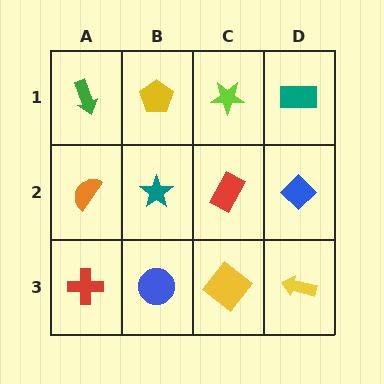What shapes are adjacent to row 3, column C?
A red rectangle (row 2, column C), a blue circle (row 3, column B), a yellow arrow (row 3, column D).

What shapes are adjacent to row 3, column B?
A teal star (row 2, column B), a red cross (row 3, column A), a yellow diamond (row 3, column C).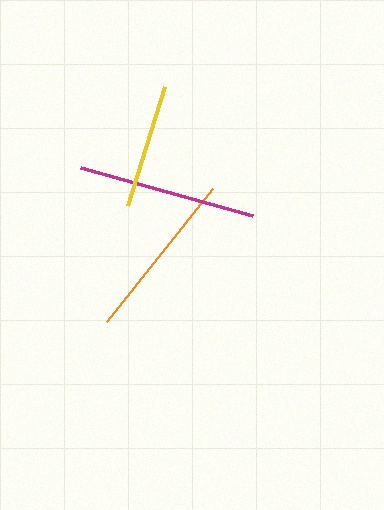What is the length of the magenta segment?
The magenta segment is approximately 179 pixels long.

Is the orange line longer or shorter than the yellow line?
The orange line is longer than the yellow line.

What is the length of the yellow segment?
The yellow segment is approximately 125 pixels long.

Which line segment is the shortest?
The yellow line is the shortest at approximately 125 pixels.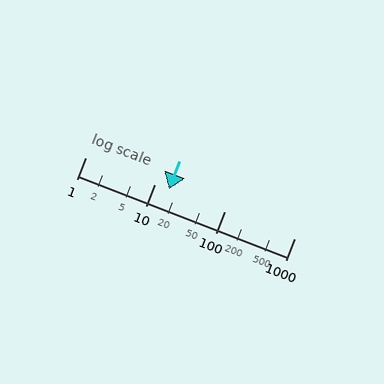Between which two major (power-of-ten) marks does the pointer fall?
The pointer is between 10 and 100.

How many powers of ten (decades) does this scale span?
The scale spans 3 decades, from 1 to 1000.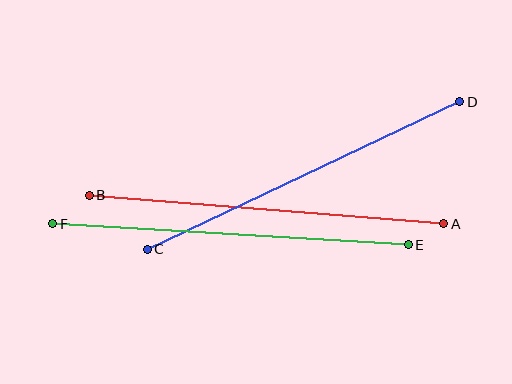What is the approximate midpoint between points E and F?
The midpoint is at approximately (231, 234) pixels.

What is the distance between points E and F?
The distance is approximately 356 pixels.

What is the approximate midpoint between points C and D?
The midpoint is at approximately (303, 175) pixels.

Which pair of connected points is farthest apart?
Points E and F are farthest apart.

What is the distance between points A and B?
The distance is approximately 356 pixels.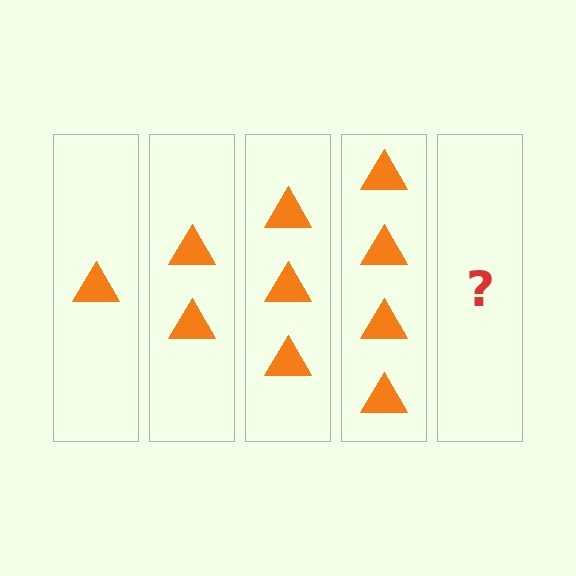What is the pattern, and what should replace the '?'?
The pattern is that each step adds one more triangle. The '?' should be 5 triangles.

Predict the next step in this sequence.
The next step is 5 triangles.